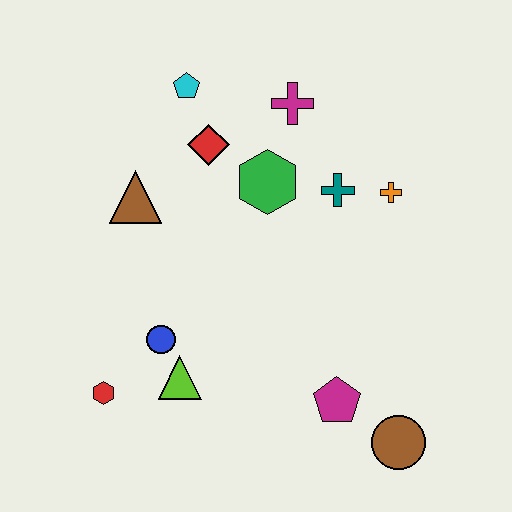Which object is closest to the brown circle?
The magenta pentagon is closest to the brown circle.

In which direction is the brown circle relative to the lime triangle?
The brown circle is to the right of the lime triangle.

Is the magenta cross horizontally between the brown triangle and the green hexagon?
No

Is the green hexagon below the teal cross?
No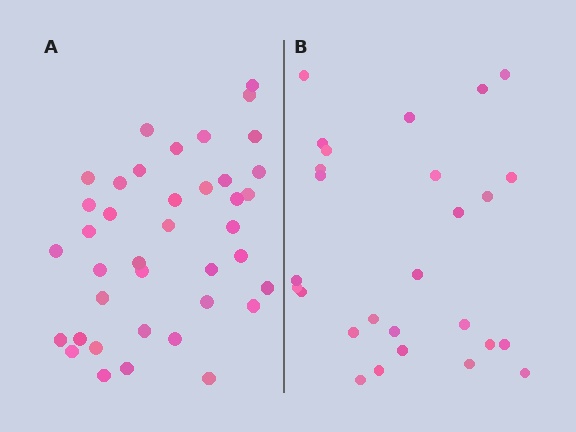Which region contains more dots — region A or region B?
Region A (the left region) has more dots.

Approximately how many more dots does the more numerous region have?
Region A has roughly 12 or so more dots than region B.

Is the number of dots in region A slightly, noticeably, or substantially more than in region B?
Region A has noticeably more, but not dramatically so. The ratio is roughly 1.4 to 1.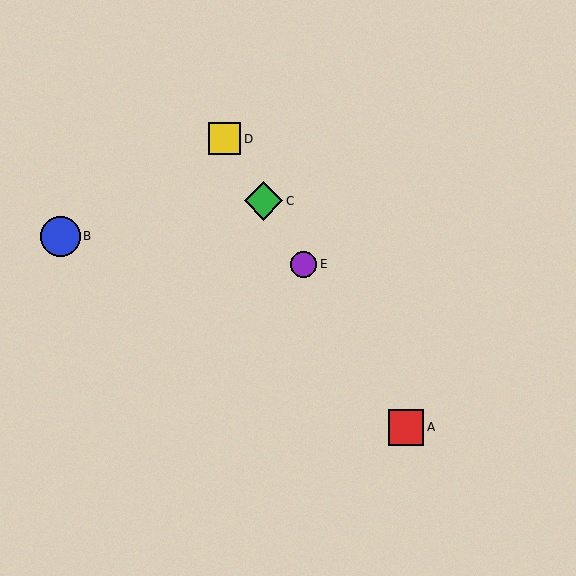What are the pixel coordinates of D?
Object D is at (224, 139).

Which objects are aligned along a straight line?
Objects A, C, D, E are aligned along a straight line.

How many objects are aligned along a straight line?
4 objects (A, C, D, E) are aligned along a straight line.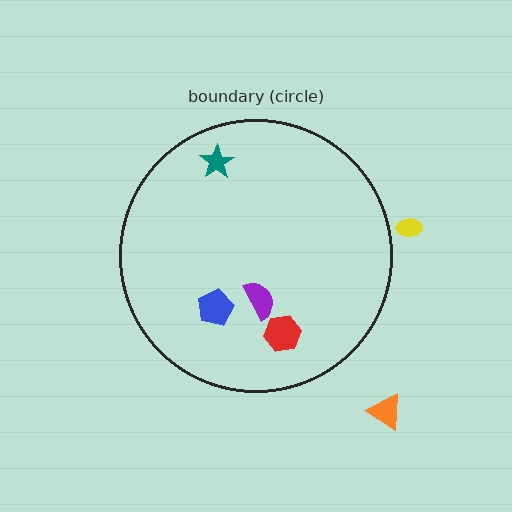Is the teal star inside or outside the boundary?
Inside.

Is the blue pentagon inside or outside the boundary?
Inside.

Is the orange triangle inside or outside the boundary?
Outside.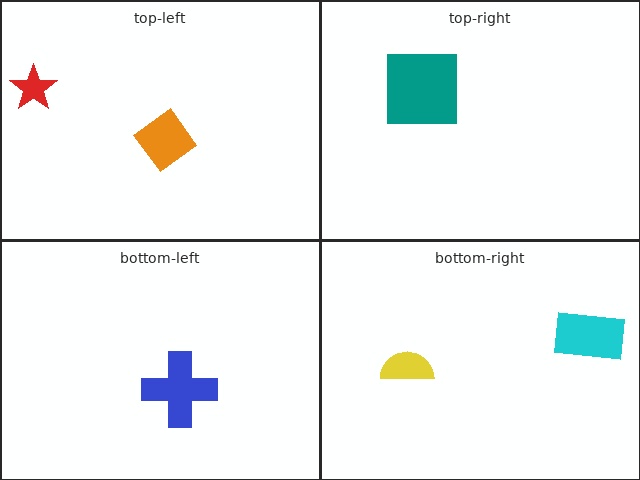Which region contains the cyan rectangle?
The bottom-right region.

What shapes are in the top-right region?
The teal square.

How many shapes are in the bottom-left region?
1.